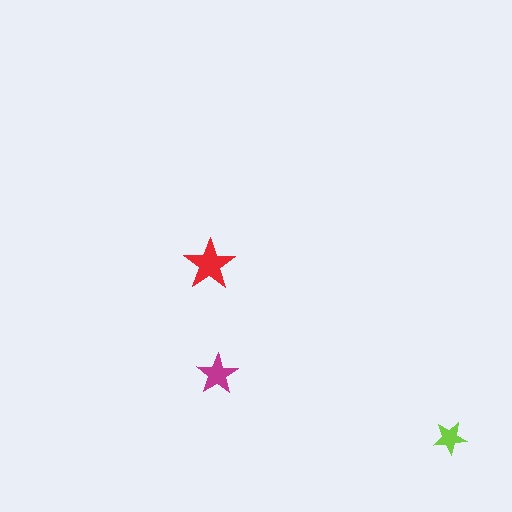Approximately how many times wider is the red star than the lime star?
About 1.5 times wider.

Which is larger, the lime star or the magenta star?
The magenta one.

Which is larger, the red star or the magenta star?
The red one.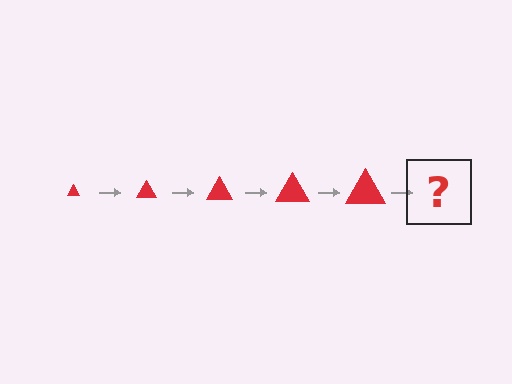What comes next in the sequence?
The next element should be a red triangle, larger than the previous one.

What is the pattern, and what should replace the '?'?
The pattern is that the triangle gets progressively larger each step. The '?' should be a red triangle, larger than the previous one.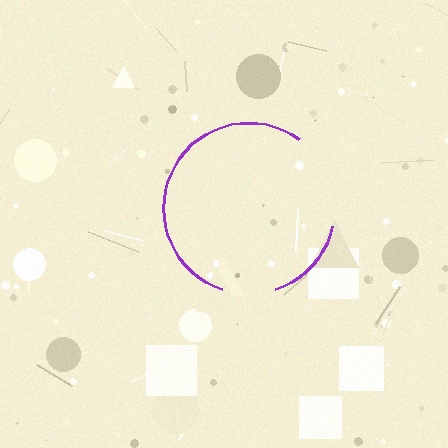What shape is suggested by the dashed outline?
The dashed outline suggests a circle.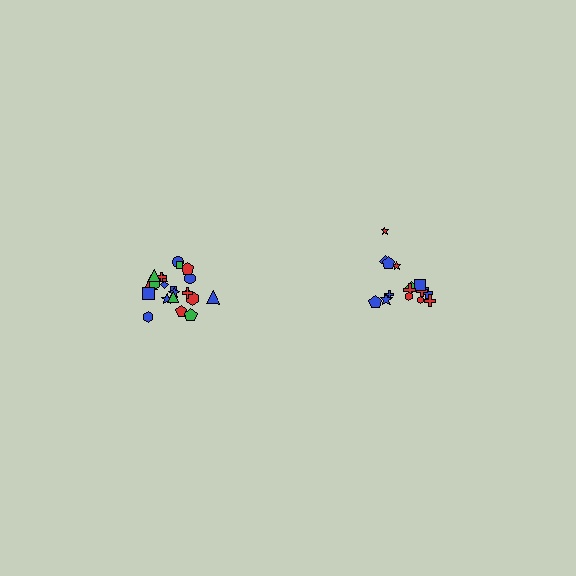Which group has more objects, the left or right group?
The left group.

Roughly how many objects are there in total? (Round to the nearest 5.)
Roughly 35 objects in total.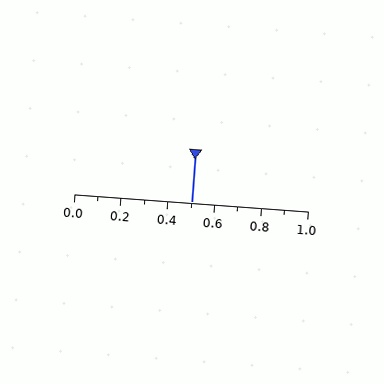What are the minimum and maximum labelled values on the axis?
The axis runs from 0.0 to 1.0.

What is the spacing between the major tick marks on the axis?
The major ticks are spaced 0.2 apart.